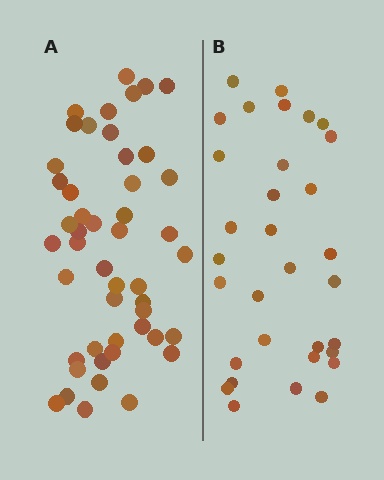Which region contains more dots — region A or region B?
Region A (the left region) has more dots.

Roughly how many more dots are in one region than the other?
Region A has approximately 15 more dots than region B.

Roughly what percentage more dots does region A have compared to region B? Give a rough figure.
About 50% more.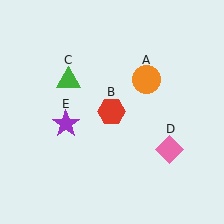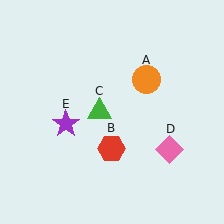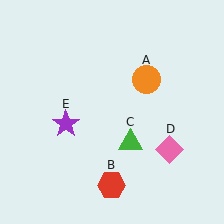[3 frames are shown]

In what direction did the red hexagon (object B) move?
The red hexagon (object B) moved down.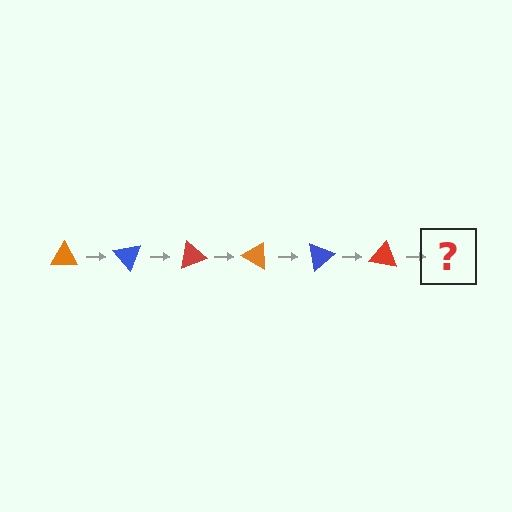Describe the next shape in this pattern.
It should be an orange triangle, rotated 300 degrees from the start.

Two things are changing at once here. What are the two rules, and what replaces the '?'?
The two rules are that it rotates 50 degrees each step and the color cycles through orange, blue, and red. The '?' should be an orange triangle, rotated 300 degrees from the start.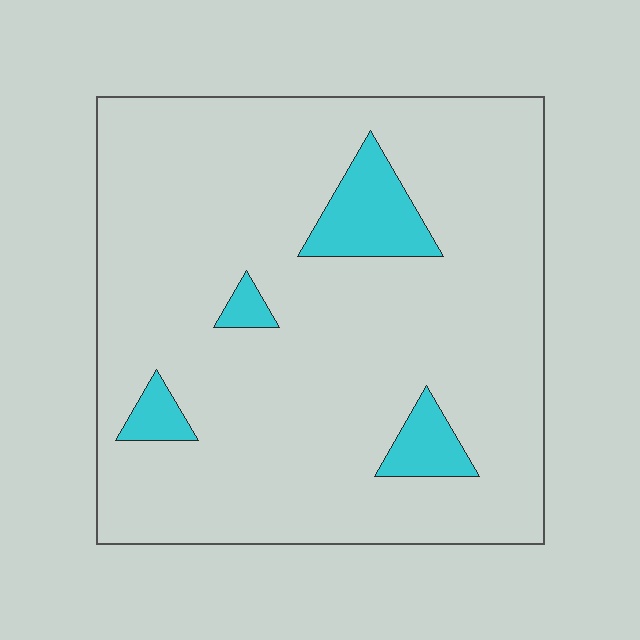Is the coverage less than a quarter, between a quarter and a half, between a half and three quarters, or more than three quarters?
Less than a quarter.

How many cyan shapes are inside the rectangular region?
4.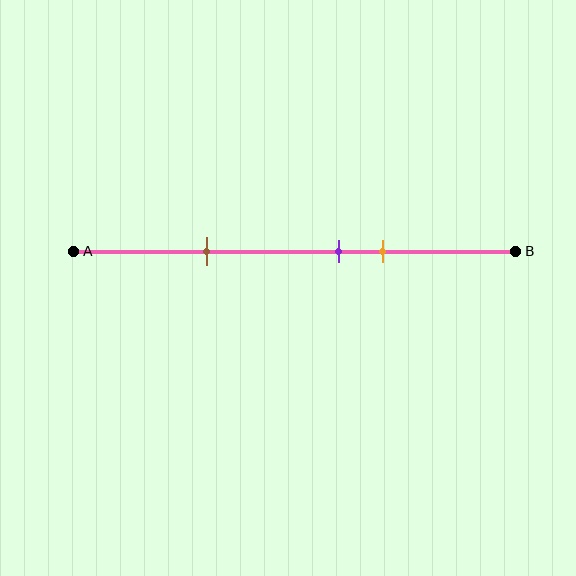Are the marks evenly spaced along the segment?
No, the marks are not evenly spaced.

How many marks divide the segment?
There are 3 marks dividing the segment.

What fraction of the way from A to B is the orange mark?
The orange mark is approximately 70% (0.7) of the way from A to B.